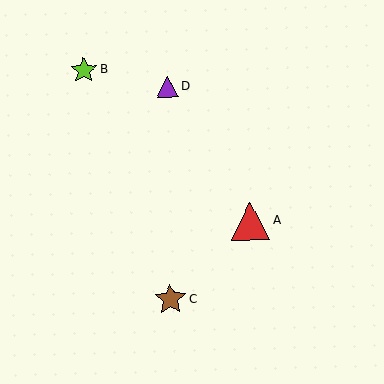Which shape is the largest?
The red triangle (labeled A) is the largest.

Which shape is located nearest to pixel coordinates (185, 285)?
The brown star (labeled C) at (170, 299) is nearest to that location.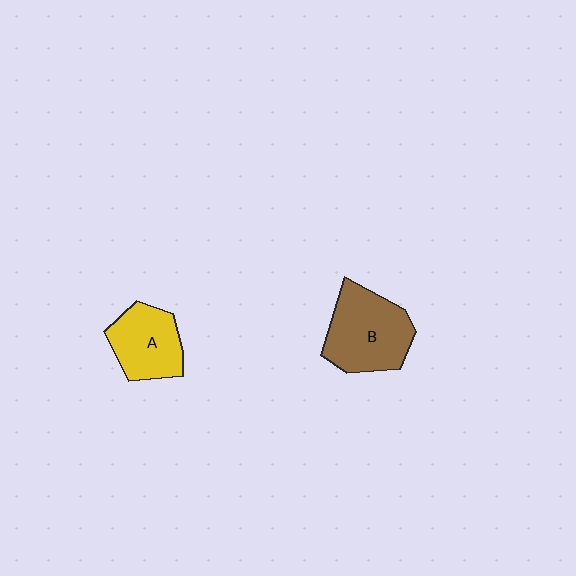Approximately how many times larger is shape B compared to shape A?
Approximately 1.3 times.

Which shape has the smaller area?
Shape A (yellow).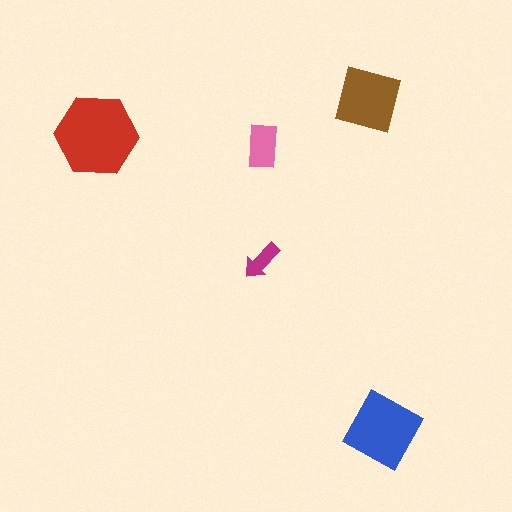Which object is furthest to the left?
The red hexagon is leftmost.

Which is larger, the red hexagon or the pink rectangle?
The red hexagon.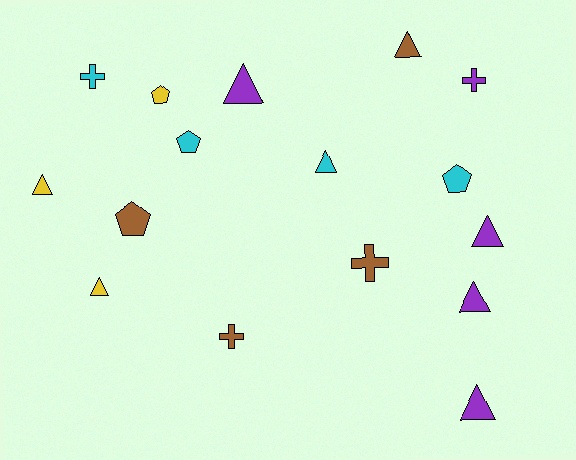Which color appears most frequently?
Purple, with 5 objects.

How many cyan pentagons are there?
There are 2 cyan pentagons.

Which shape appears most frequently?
Triangle, with 8 objects.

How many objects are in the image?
There are 16 objects.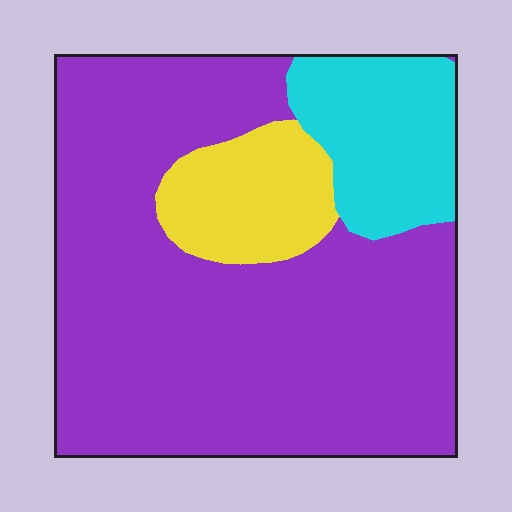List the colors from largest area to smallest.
From largest to smallest: purple, cyan, yellow.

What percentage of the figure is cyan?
Cyan takes up about one sixth (1/6) of the figure.